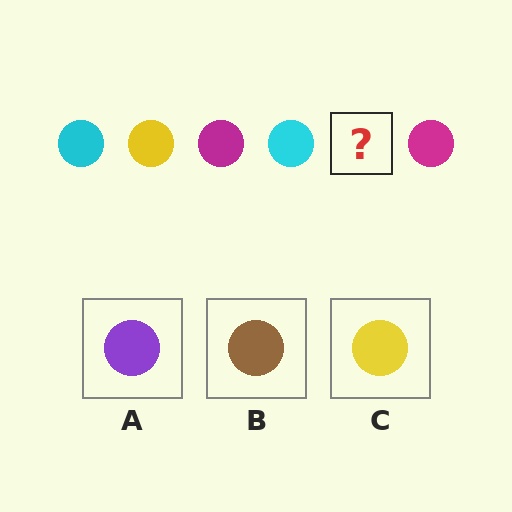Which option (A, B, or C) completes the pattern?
C.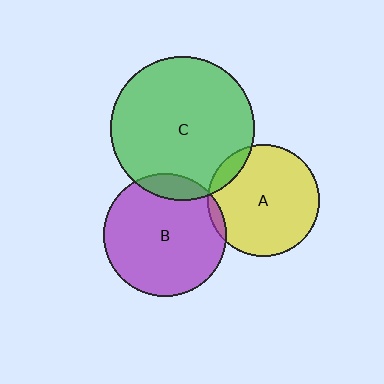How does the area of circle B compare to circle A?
Approximately 1.2 times.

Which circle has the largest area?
Circle C (green).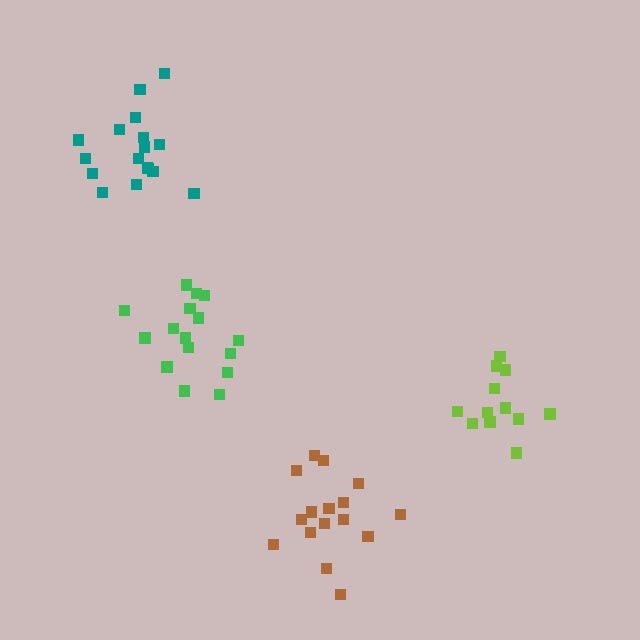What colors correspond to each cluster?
The clusters are colored: brown, lime, green, teal.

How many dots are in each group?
Group 1: 16 dots, Group 2: 12 dots, Group 3: 16 dots, Group 4: 17 dots (61 total).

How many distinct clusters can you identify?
There are 4 distinct clusters.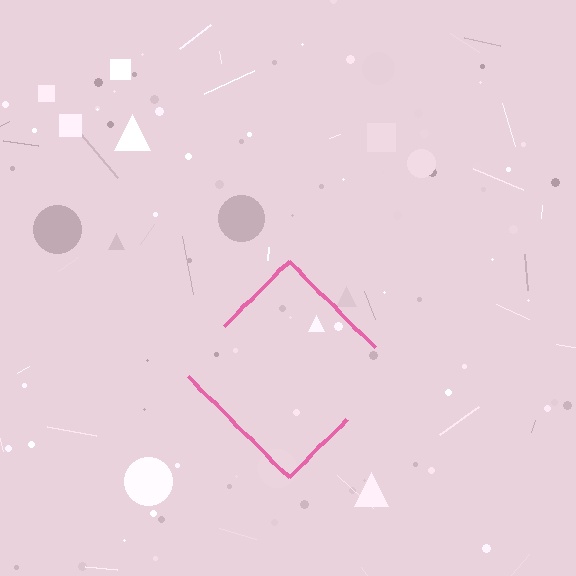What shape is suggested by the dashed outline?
The dashed outline suggests a diamond.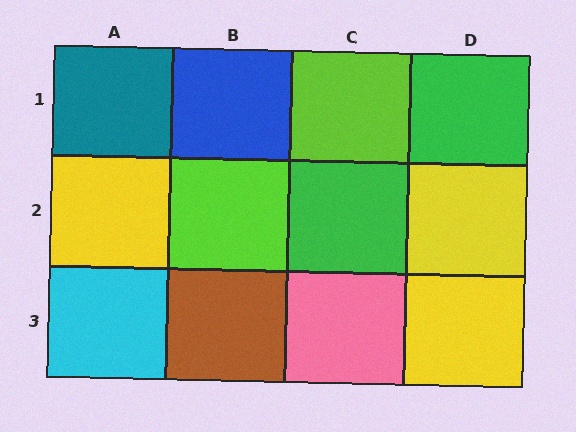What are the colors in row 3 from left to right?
Cyan, brown, pink, yellow.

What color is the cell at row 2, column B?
Lime.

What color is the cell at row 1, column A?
Teal.